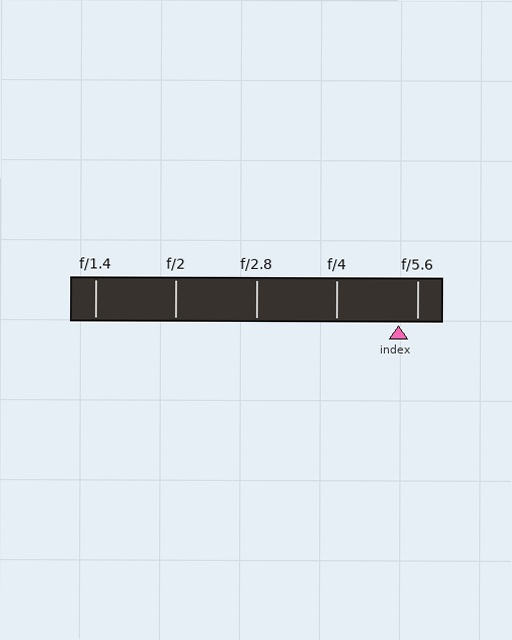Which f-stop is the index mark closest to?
The index mark is closest to f/5.6.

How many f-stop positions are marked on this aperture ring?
There are 5 f-stop positions marked.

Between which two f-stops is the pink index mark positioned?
The index mark is between f/4 and f/5.6.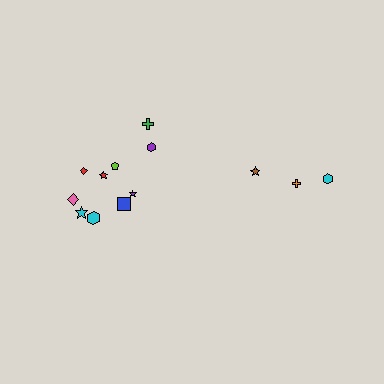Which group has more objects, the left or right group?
The left group.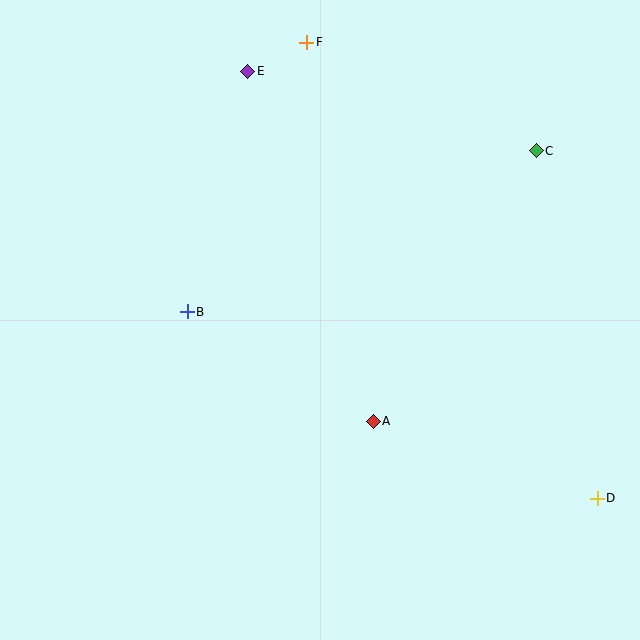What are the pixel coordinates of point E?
Point E is at (248, 71).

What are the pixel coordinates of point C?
Point C is at (536, 151).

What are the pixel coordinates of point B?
Point B is at (187, 312).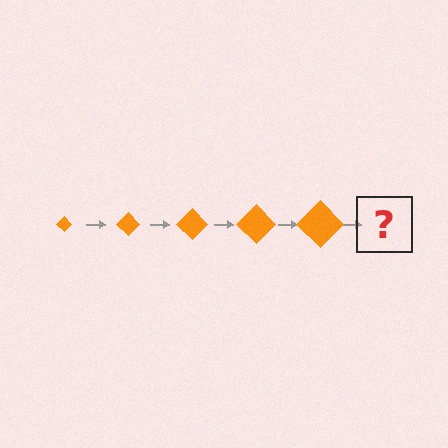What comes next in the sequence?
The next element should be an orange diamond, larger than the previous one.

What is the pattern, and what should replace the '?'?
The pattern is that the diamond gets progressively larger each step. The '?' should be an orange diamond, larger than the previous one.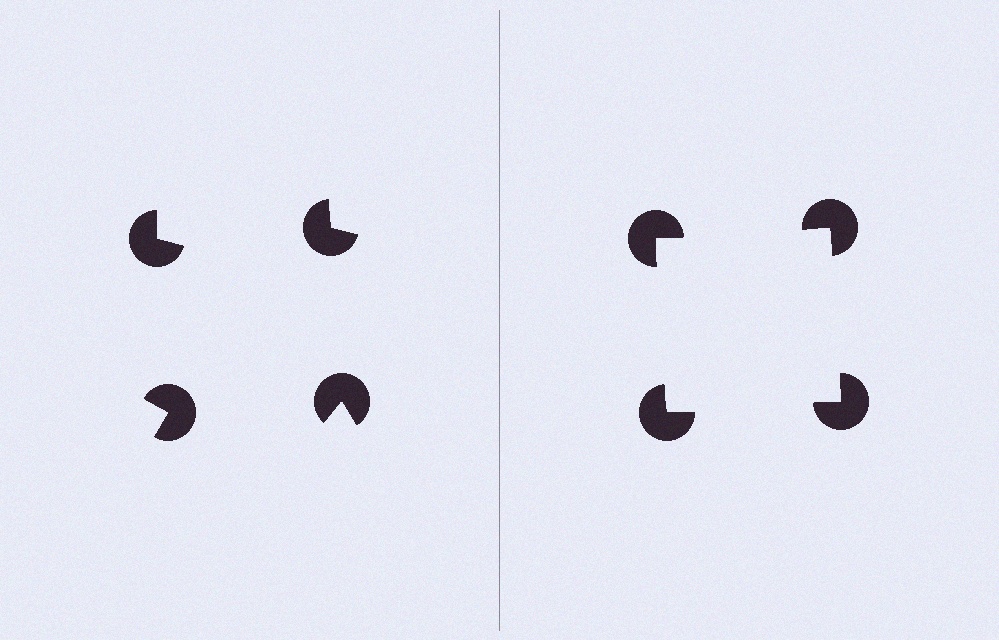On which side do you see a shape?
An illusory square appears on the right side. On the left side the wedge cuts are rotated, so no coherent shape forms.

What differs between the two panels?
The pac-man discs are positioned identically on both sides; only the wedge orientations differ. On the right they align to a square; on the left they are misaligned.